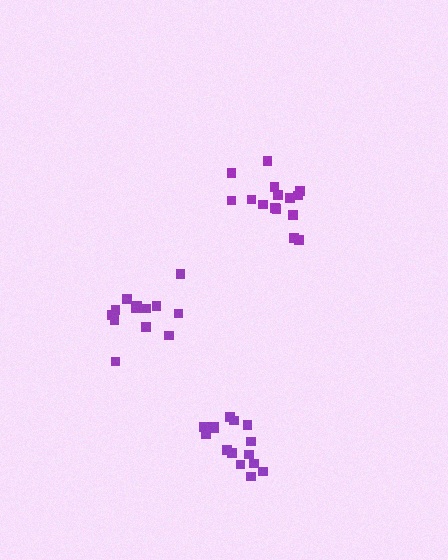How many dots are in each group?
Group 1: 15 dots, Group 2: 13 dots, Group 3: 15 dots (43 total).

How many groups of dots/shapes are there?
There are 3 groups.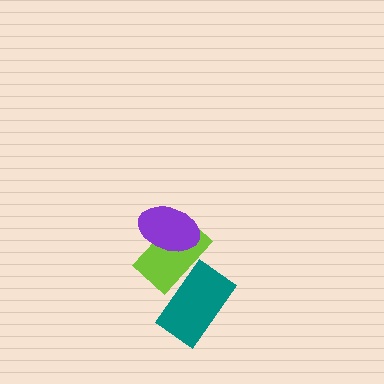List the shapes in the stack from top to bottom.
From top to bottom: the purple ellipse, the lime rectangle, the teal rectangle.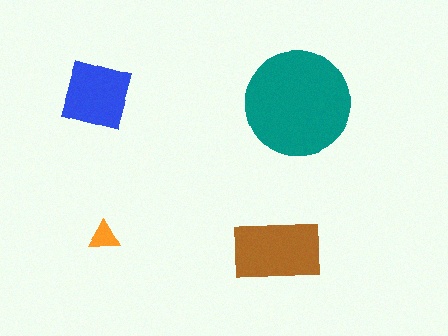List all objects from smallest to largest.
The orange triangle, the blue diamond, the brown rectangle, the teal circle.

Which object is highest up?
The blue diamond is topmost.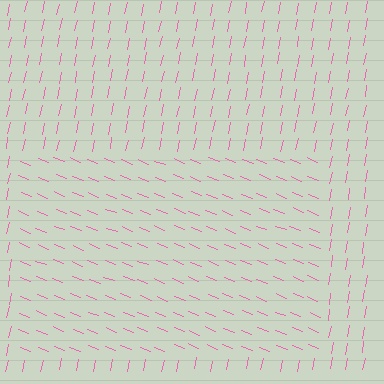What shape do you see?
I see a rectangle.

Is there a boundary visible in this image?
Yes, there is a texture boundary formed by a change in line orientation.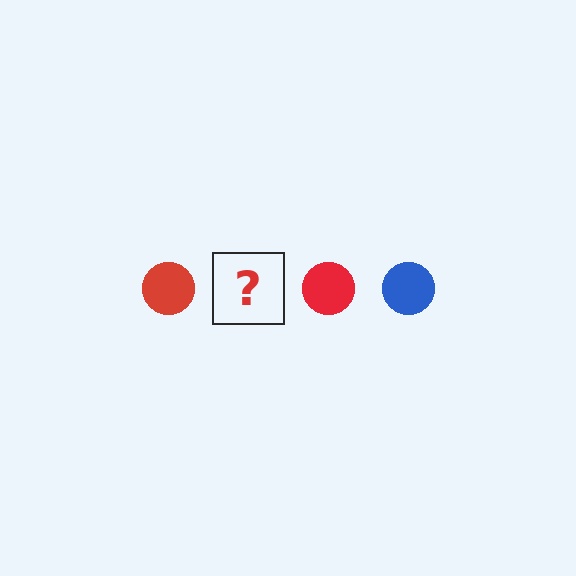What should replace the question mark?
The question mark should be replaced with a blue circle.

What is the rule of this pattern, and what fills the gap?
The rule is that the pattern cycles through red, blue circles. The gap should be filled with a blue circle.